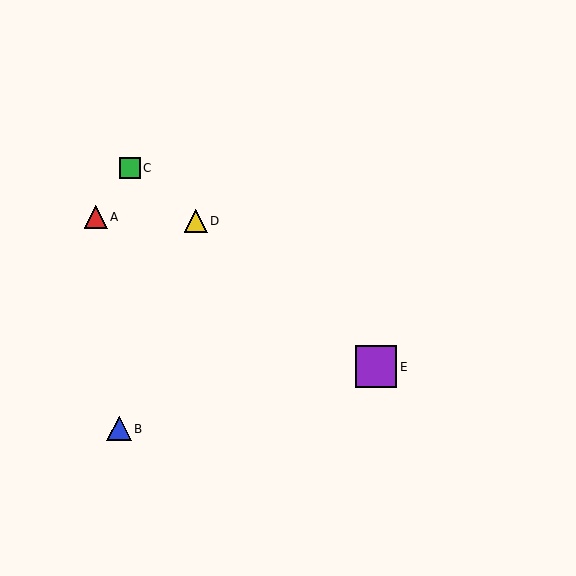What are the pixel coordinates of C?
Object C is at (130, 168).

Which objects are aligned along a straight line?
Objects C, D, E are aligned along a straight line.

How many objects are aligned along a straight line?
3 objects (C, D, E) are aligned along a straight line.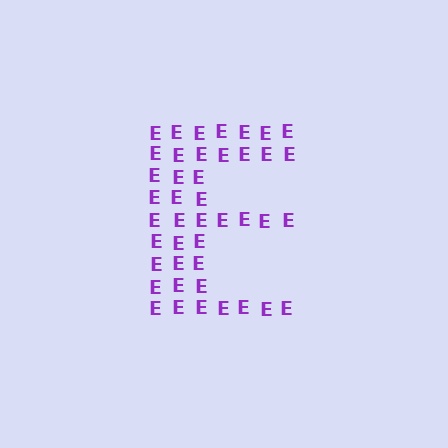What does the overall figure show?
The overall figure shows the letter E.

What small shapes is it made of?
It is made of small letter E's.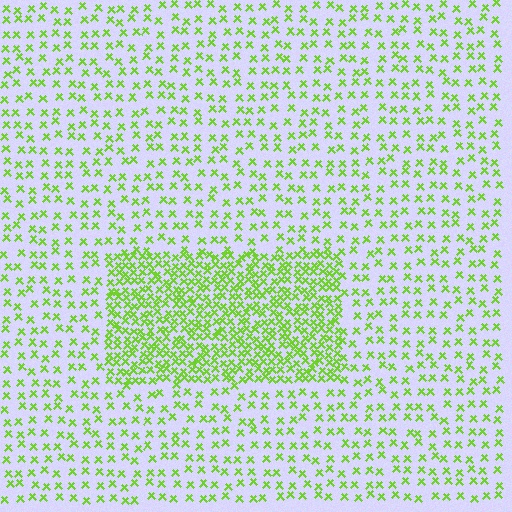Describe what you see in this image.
The image contains small lime elements arranged at two different densities. A rectangle-shaped region is visible where the elements are more densely packed than the surrounding area.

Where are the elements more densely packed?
The elements are more densely packed inside the rectangle boundary.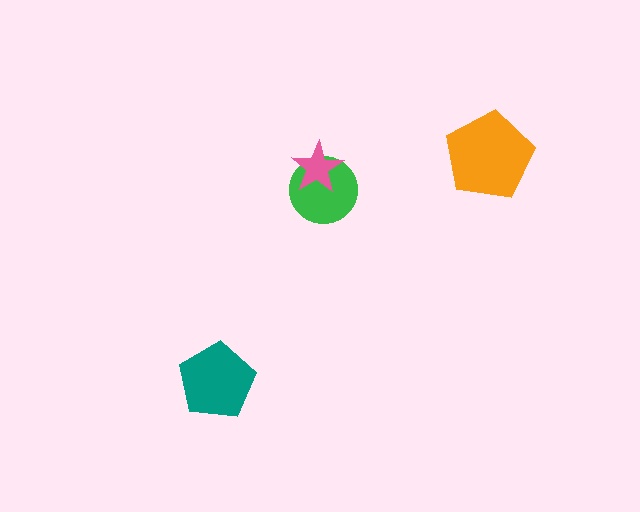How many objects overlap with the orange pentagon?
0 objects overlap with the orange pentagon.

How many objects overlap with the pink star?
1 object overlaps with the pink star.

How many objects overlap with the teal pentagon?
0 objects overlap with the teal pentagon.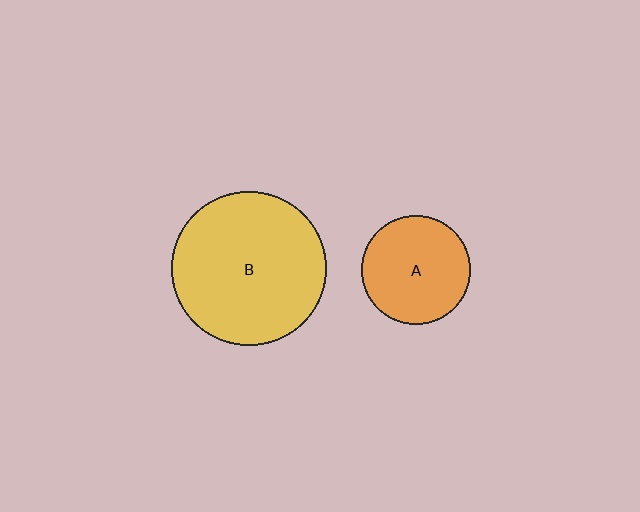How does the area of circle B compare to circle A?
Approximately 2.0 times.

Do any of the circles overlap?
No, none of the circles overlap.